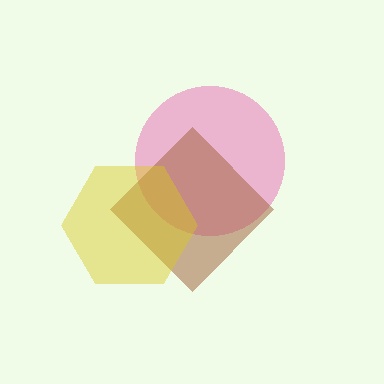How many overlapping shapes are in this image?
There are 3 overlapping shapes in the image.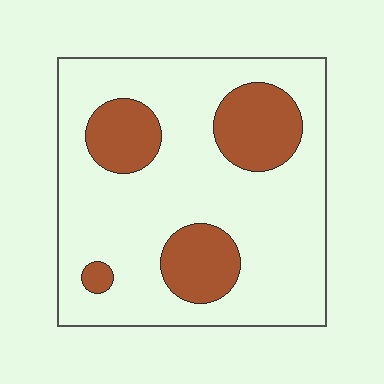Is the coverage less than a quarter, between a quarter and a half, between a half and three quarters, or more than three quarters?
Less than a quarter.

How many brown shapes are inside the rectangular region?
4.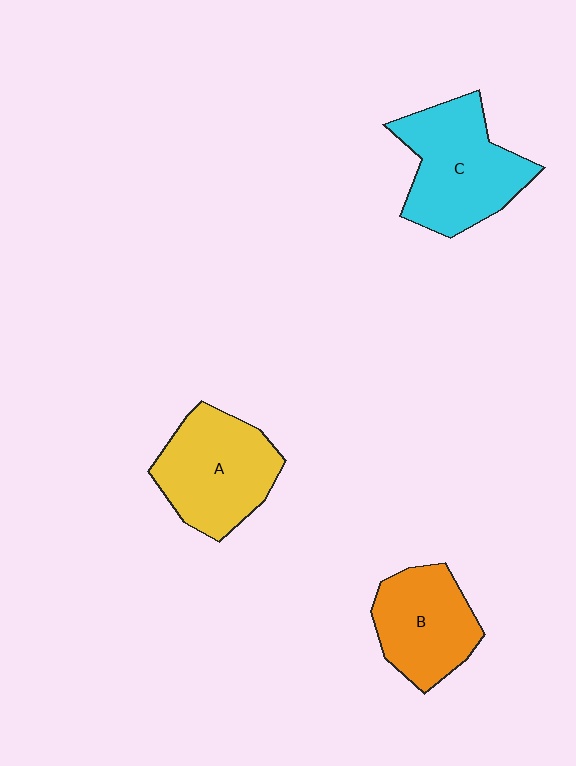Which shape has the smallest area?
Shape B (orange).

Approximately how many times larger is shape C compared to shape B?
Approximately 1.3 times.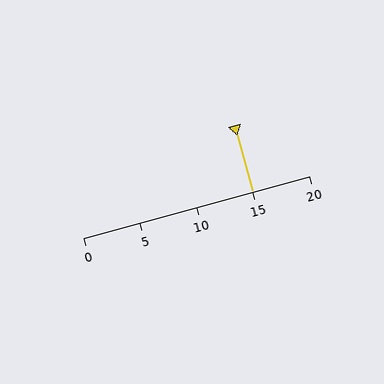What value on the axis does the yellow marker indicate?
The marker indicates approximately 15.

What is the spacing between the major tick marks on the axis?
The major ticks are spaced 5 apart.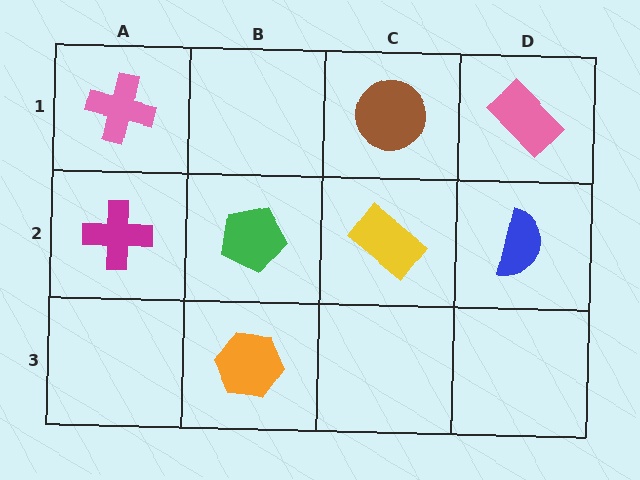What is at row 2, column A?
A magenta cross.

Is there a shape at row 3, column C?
No, that cell is empty.